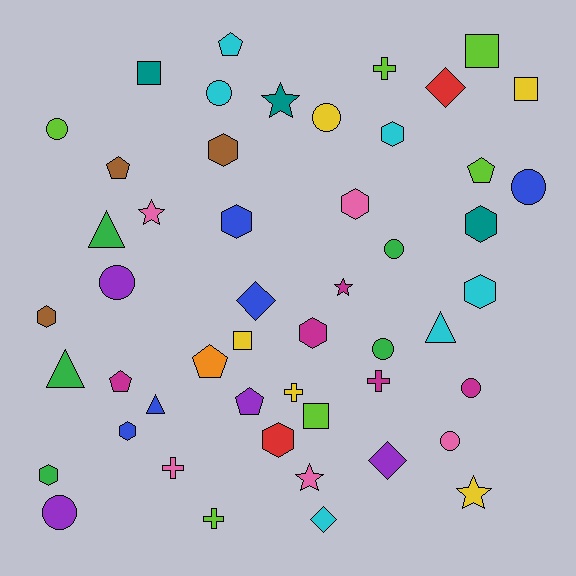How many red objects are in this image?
There are 2 red objects.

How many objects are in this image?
There are 50 objects.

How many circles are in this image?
There are 10 circles.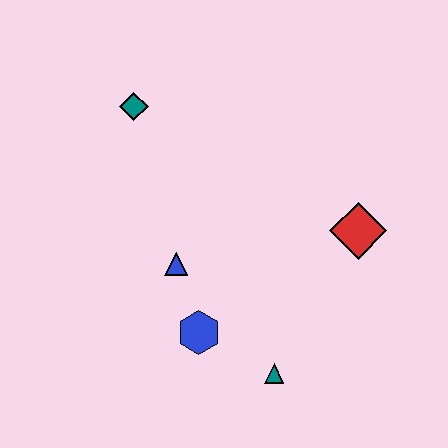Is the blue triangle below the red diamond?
Yes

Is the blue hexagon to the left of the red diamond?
Yes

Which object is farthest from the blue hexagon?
The teal diamond is farthest from the blue hexagon.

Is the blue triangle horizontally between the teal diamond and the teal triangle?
Yes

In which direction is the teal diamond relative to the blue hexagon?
The teal diamond is above the blue hexagon.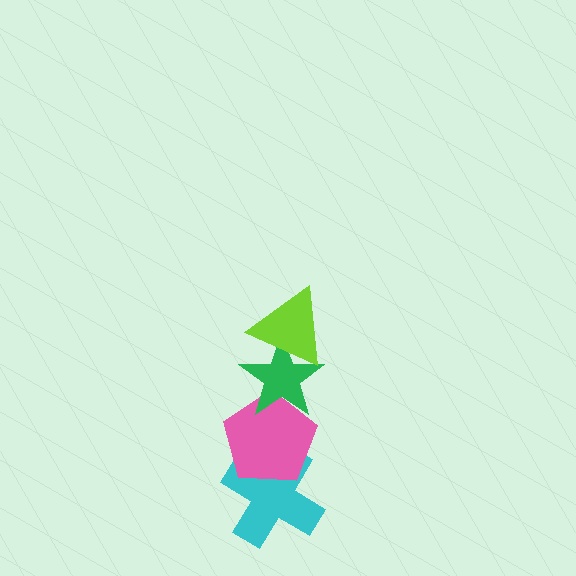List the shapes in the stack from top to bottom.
From top to bottom: the lime triangle, the green star, the pink pentagon, the cyan cross.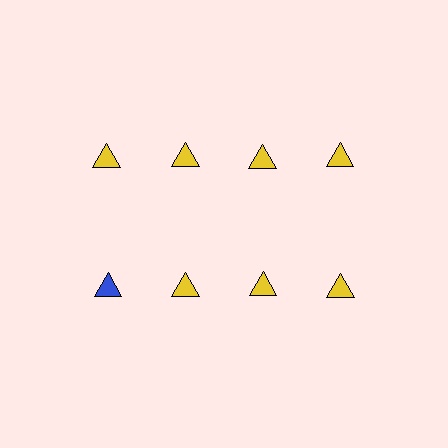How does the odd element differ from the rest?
It has a different color: blue instead of yellow.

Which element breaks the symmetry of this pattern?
The blue triangle in the second row, leftmost column breaks the symmetry. All other shapes are yellow triangles.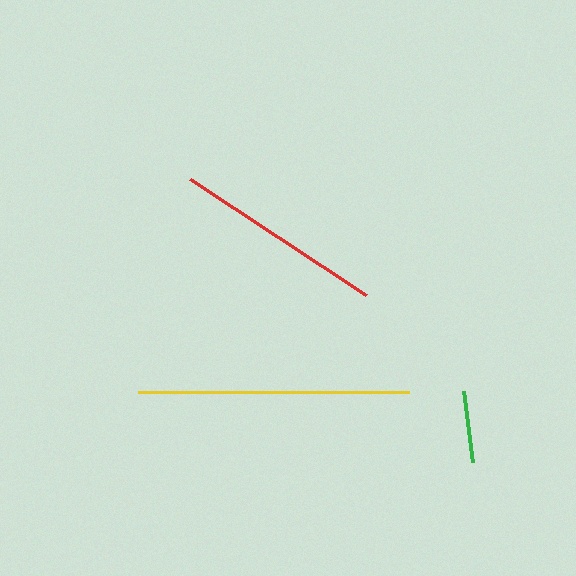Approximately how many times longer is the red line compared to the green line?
The red line is approximately 2.9 times the length of the green line.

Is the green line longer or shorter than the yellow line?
The yellow line is longer than the green line.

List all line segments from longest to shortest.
From longest to shortest: yellow, red, green.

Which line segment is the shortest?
The green line is the shortest at approximately 72 pixels.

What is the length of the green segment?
The green segment is approximately 72 pixels long.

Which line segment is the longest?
The yellow line is the longest at approximately 271 pixels.